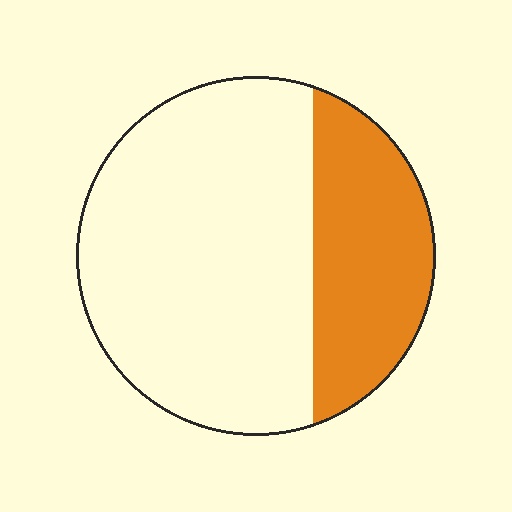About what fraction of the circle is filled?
About one third (1/3).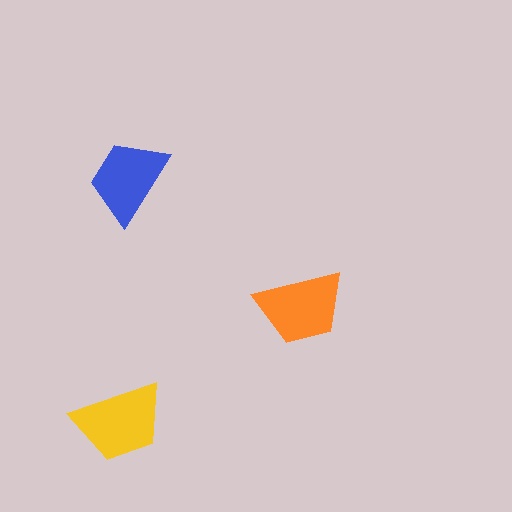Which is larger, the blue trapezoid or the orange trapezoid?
The orange one.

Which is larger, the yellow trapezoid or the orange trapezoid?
The yellow one.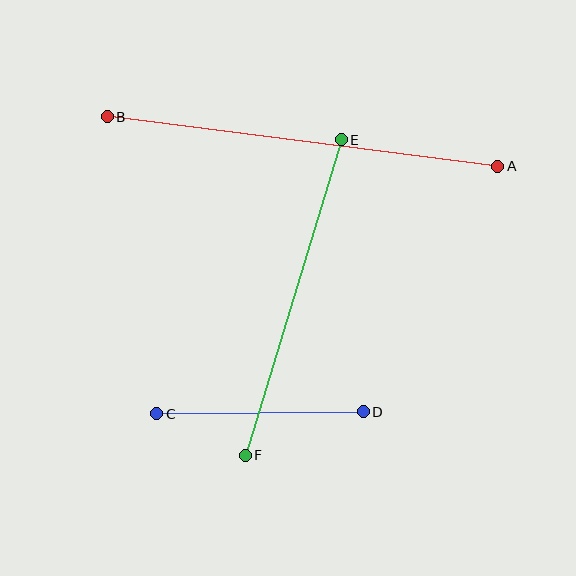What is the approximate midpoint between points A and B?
The midpoint is at approximately (303, 141) pixels.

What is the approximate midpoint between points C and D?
The midpoint is at approximately (260, 413) pixels.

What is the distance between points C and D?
The distance is approximately 206 pixels.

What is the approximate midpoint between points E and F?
The midpoint is at approximately (293, 298) pixels.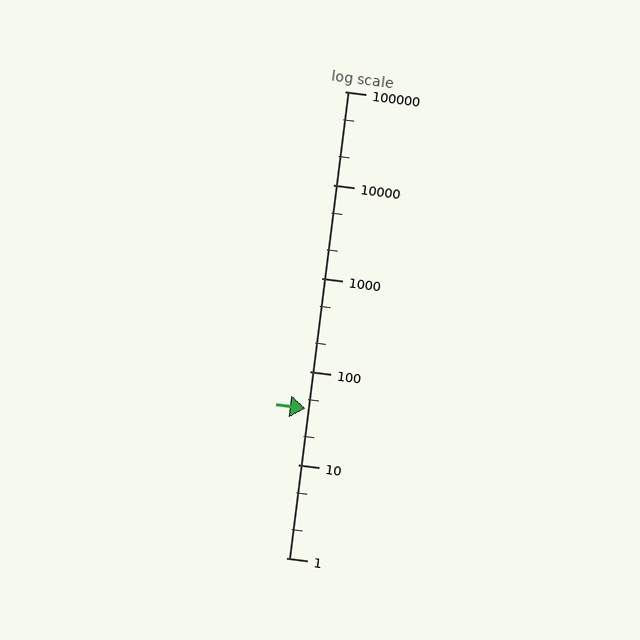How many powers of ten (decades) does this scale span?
The scale spans 5 decades, from 1 to 100000.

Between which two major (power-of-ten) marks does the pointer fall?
The pointer is between 10 and 100.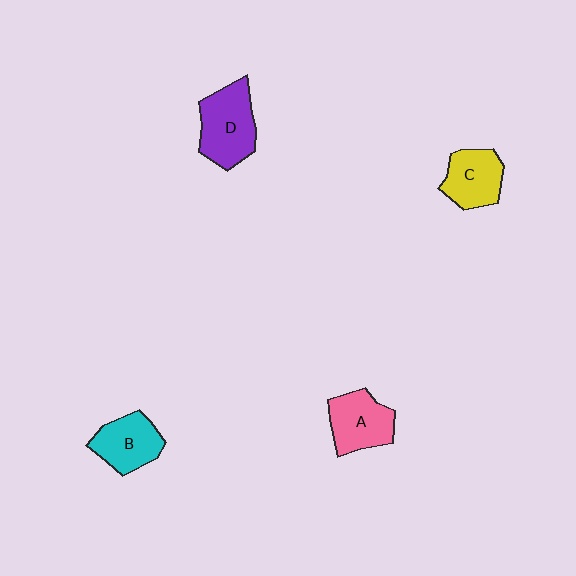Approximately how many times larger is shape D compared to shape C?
Approximately 1.3 times.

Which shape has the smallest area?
Shape C (yellow).